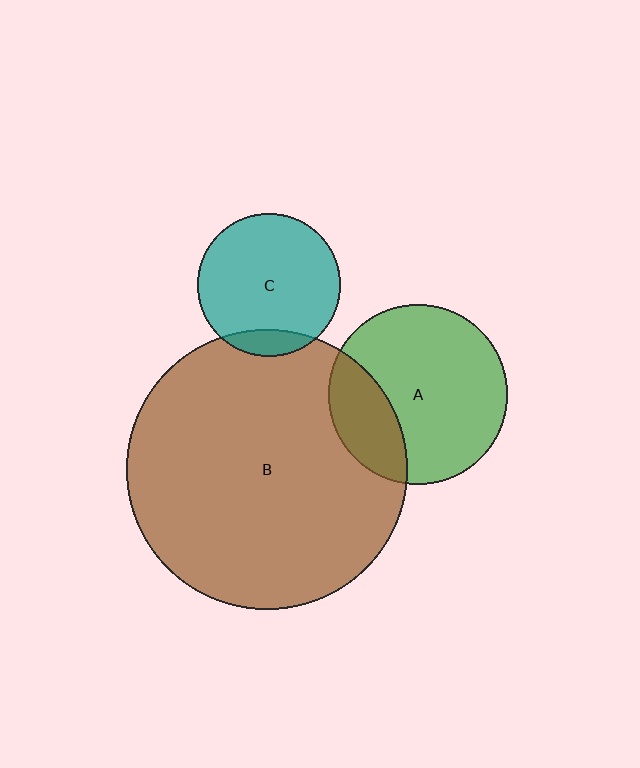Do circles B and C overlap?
Yes.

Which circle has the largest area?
Circle B (brown).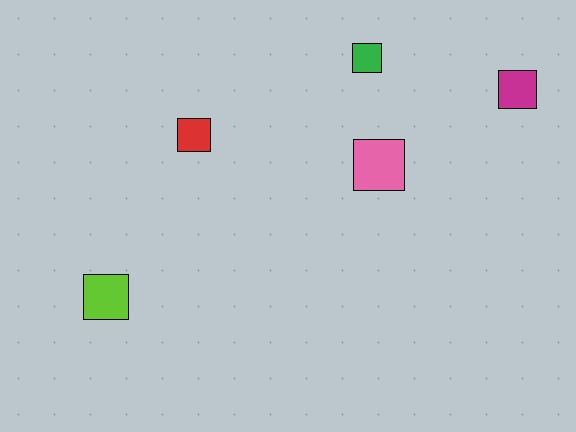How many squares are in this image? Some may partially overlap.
There are 5 squares.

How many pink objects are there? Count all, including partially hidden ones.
There is 1 pink object.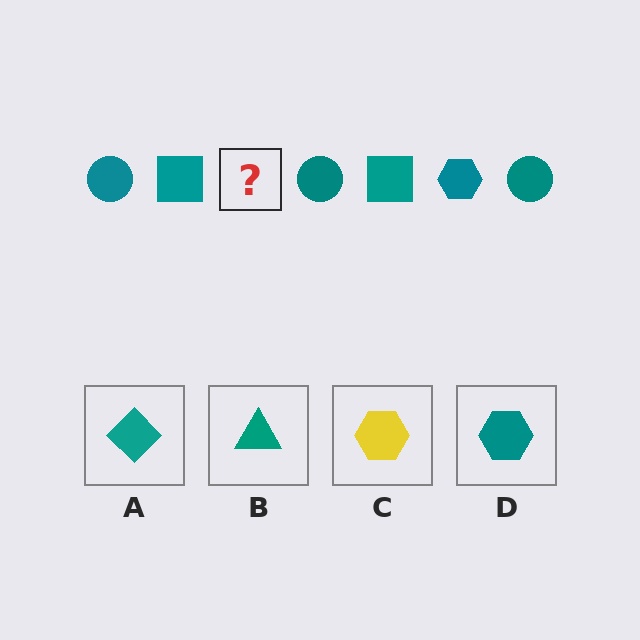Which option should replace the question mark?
Option D.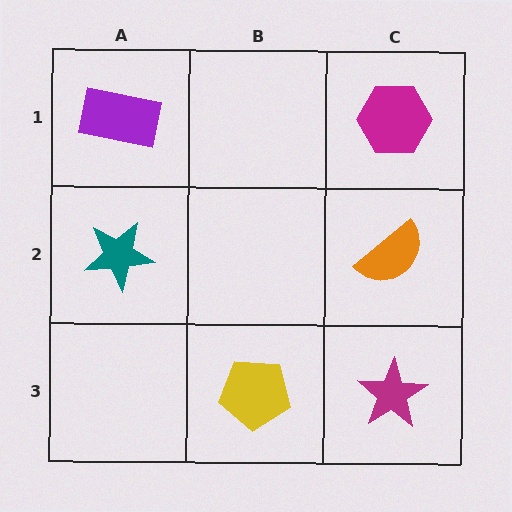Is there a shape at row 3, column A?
No, that cell is empty.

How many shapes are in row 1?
2 shapes.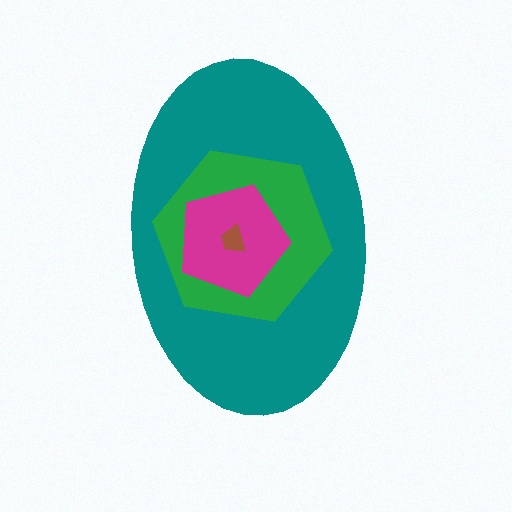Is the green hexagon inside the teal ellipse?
Yes.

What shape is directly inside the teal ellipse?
The green hexagon.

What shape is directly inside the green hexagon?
The magenta pentagon.